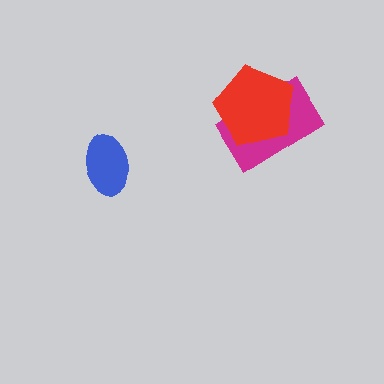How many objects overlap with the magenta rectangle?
1 object overlaps with the magenta rectangle.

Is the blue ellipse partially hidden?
No, no other shape covers it.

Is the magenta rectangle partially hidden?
Yes, it is partially covered by another shape.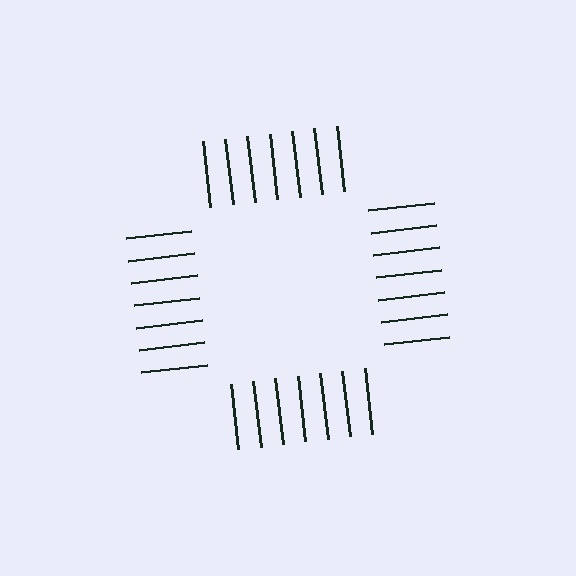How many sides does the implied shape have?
4 sides — the line-ends trace a square.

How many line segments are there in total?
28 — 7 along each of the 4 edges.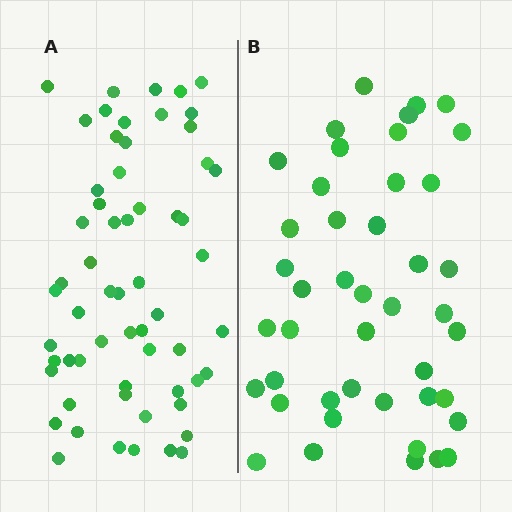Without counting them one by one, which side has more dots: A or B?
Region A (the left region) has more dots.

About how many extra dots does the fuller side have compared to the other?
Region A has approximately 15 more dots than region B.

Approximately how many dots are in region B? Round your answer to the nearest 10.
About 40 dots. (The exact count is 44, which rounds to 40.)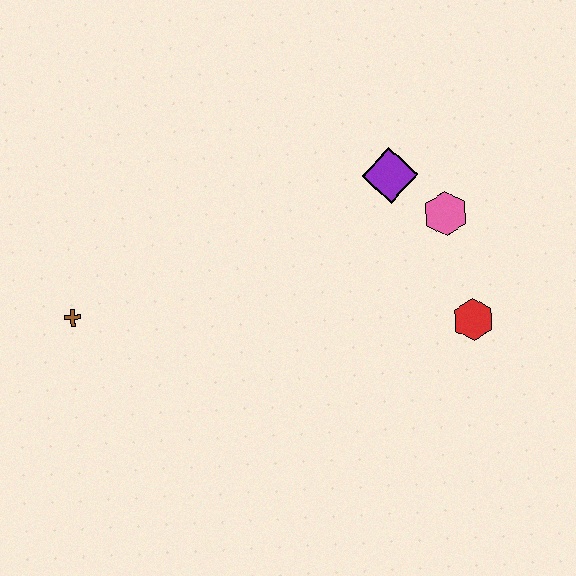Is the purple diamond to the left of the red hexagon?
Yes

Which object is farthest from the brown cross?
The red hexagon is farthest from the brown cross.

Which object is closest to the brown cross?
The purple diamond is closest to the brown cross.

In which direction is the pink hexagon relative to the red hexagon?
The pink hexagon is above the red hexagon.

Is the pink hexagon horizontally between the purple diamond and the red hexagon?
Yes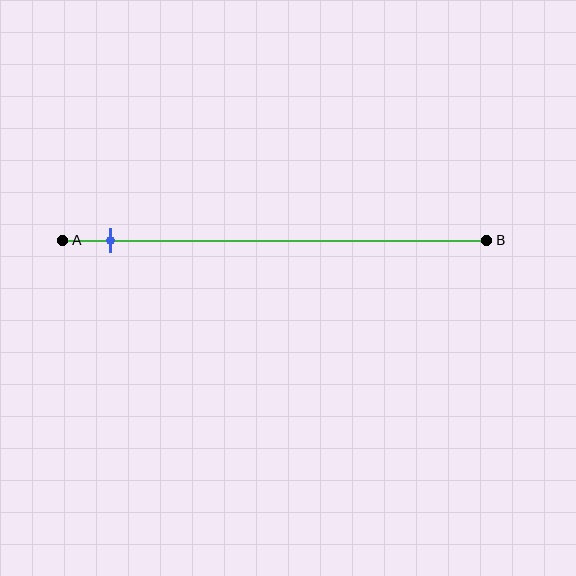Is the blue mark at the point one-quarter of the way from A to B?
No, the mark is at about 10% from A, not at the 25% one-quarter point.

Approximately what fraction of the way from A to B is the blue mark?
The blue mark is approximately 10% of the way from A to B.